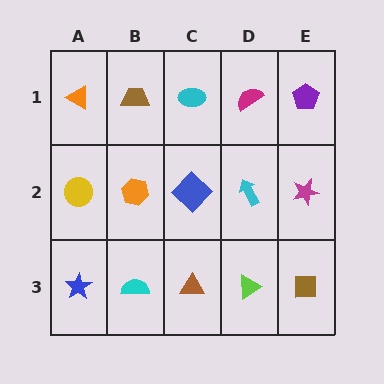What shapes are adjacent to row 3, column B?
An orange hexagon (row 2, column B), a blue star (row 3, column A), a brown triangle (row 3, column C).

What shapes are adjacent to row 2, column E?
A purple pentagon (row 1, column E), a brown square (row 3, column E), a cyan arrow (row 2, column D).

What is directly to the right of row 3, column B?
A brown triangle.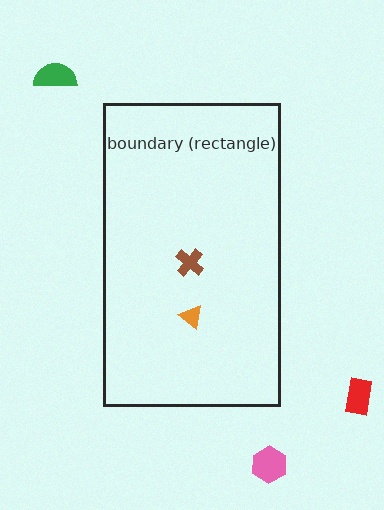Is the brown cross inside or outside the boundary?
Inside.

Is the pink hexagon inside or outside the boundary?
Outside.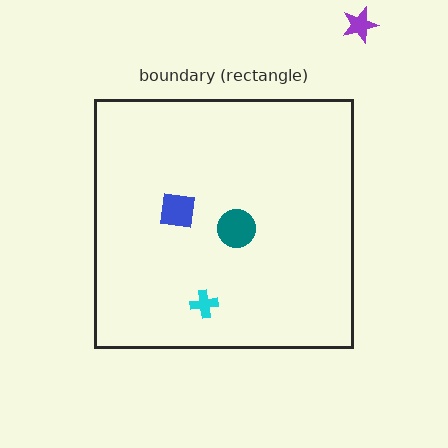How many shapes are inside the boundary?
3 inside, 1 outside.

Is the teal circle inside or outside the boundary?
Inside.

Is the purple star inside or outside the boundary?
Outside.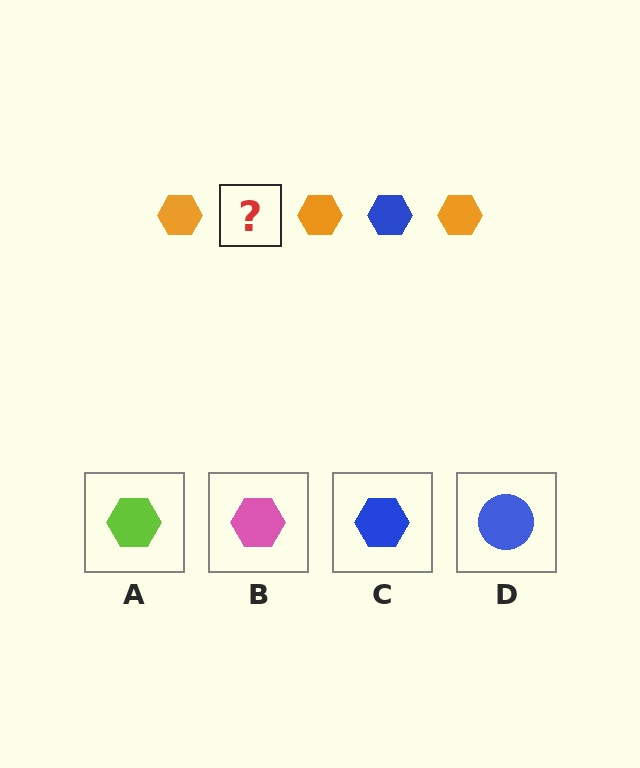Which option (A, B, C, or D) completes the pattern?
C.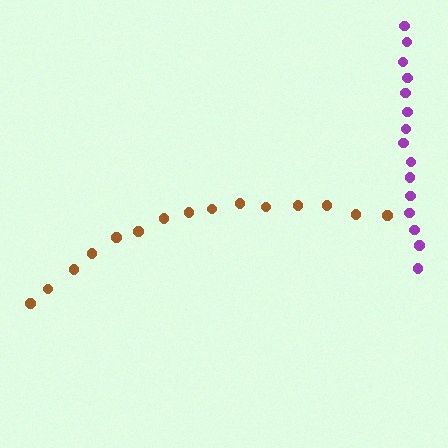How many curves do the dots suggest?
There are 2 distinct paths.